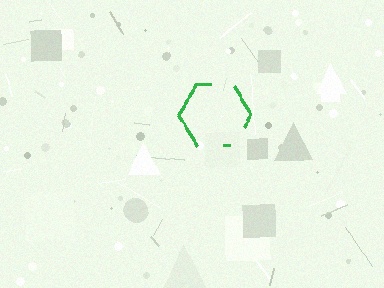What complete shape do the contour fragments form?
The contour fragments form a hexagon.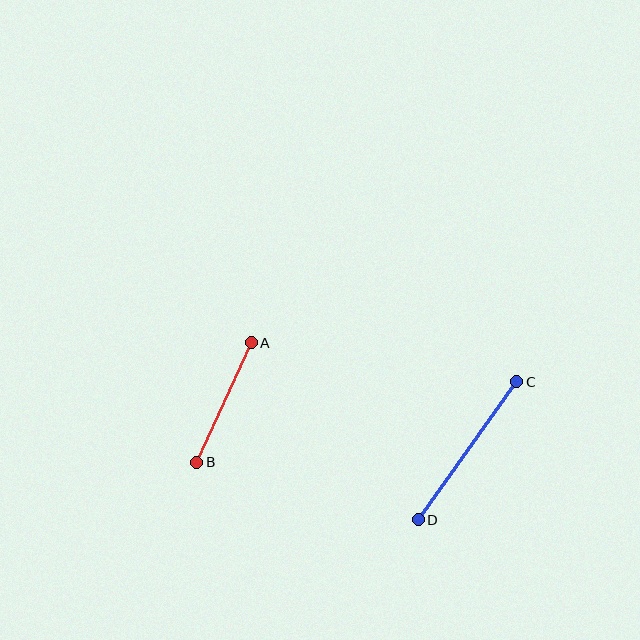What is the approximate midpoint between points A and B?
The midpoint is at approximately (224, 402) pixels.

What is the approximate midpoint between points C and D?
The midpoint is at approximately (468, 451) pixels.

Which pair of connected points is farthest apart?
Points C and D are farthest apart.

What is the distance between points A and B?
The distance is approximately 132 pixels.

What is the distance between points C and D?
The distance is approximately 169 pixels.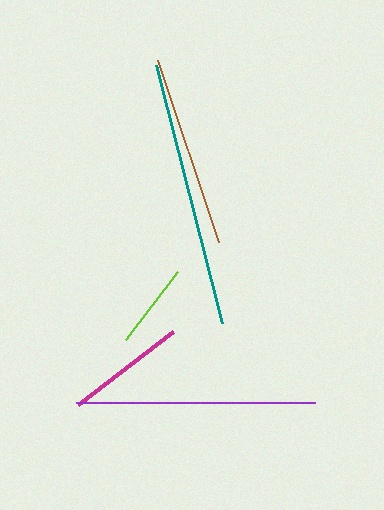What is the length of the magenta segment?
The magenta segment is approximately 119 pixels long.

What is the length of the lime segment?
The lime segment is approximately 86 pixels long.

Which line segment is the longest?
The teal line is the longest at approximately 267 pixels.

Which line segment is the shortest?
The lime line is the shortest at approximately 86 pixels.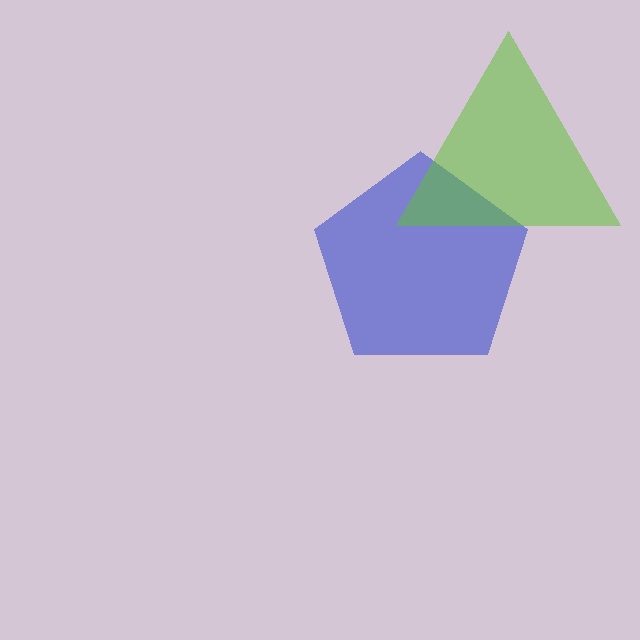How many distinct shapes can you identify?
There are 2 distinct shapes: a blue pentagon, a lime triangle.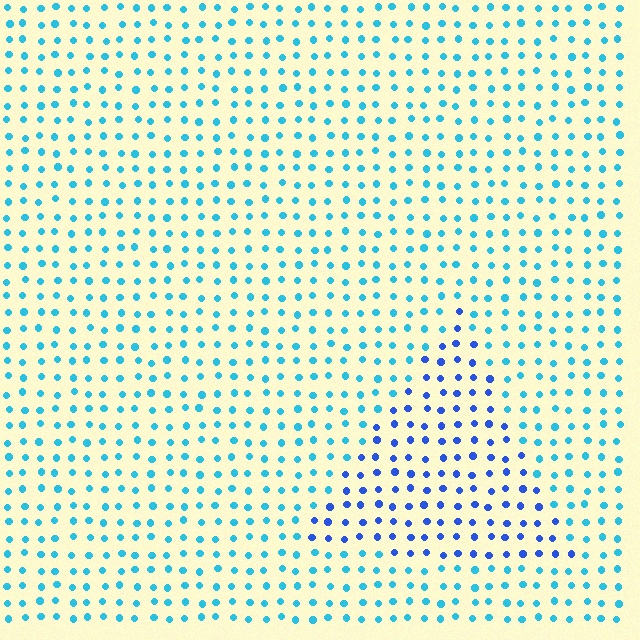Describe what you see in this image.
The image is filled with small cyan elements in a uniform arrangement. A triangle-shaped region is visible where the elements are tinted to a slightly different hue, forming a subtle color boundary.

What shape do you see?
I see a triangle.